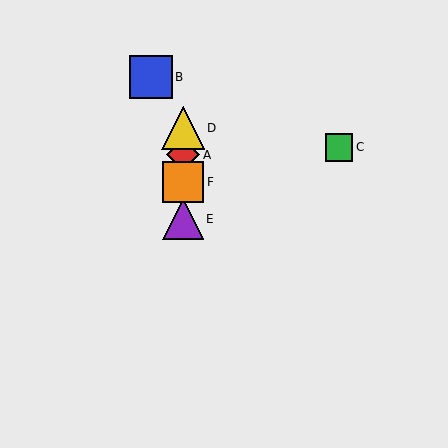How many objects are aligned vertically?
4 objects (A, D, E, F) are aligned vertically.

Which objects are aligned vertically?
Objects A, D, E, F are aligned vertically.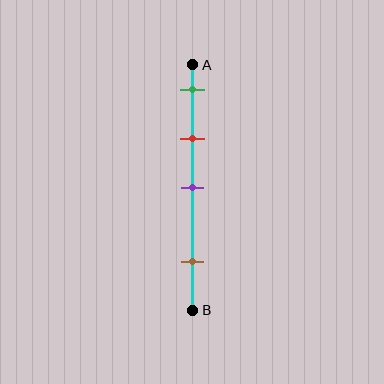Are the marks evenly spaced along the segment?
No, the marks are not evenly spaced.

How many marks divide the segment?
There are 4 marks dividing the segment.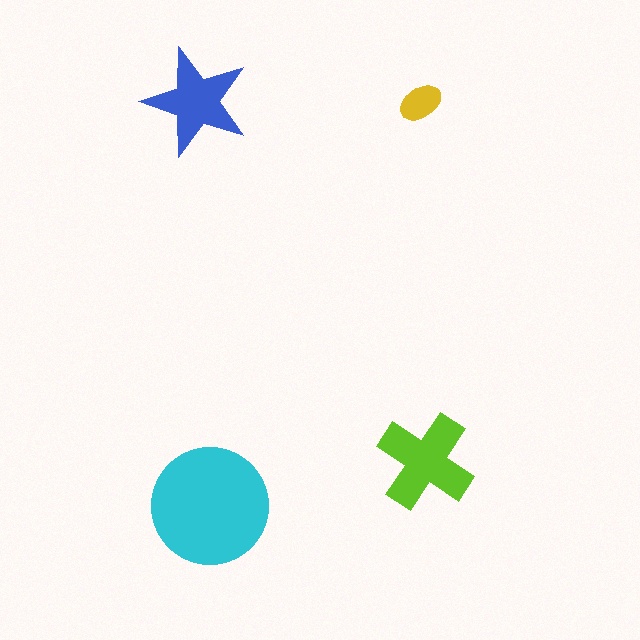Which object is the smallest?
The yellow ellipse.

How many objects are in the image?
There are 4 objects in the image.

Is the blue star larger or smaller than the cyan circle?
Smaller.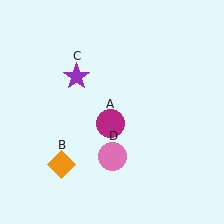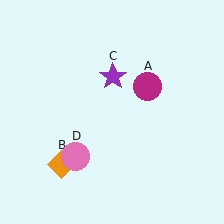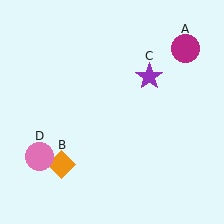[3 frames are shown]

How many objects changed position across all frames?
3 objects changed position: magenta circle (object A), purple star (object C), pink circle (object D).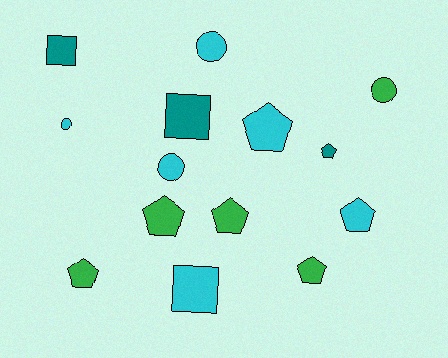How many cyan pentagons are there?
There are 2 cyan pentagons.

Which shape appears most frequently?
Pentagon, with 7 objects.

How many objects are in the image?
There are 14 objects.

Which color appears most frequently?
Cyan, with 6 objects.